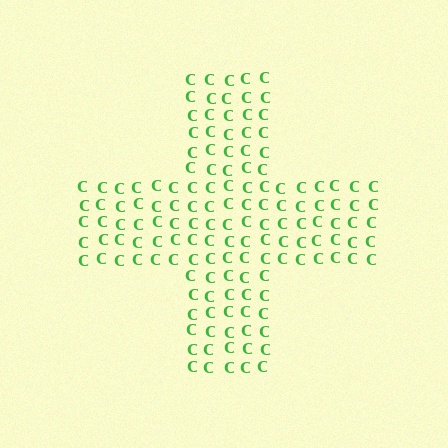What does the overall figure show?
The overall figure shows a cross.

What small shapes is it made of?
It is made of small letter C's.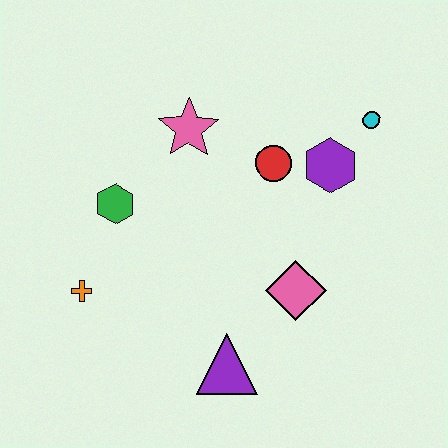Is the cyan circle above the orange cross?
Yes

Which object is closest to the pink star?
The red circle is closest to the pink star.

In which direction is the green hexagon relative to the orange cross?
The green hexagon is above the orange cross.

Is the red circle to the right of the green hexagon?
Yes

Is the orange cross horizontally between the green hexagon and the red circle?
No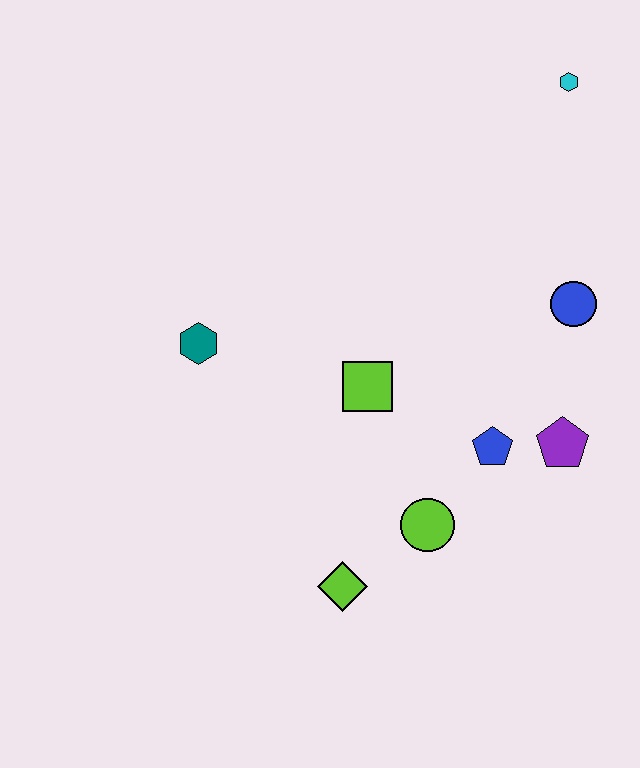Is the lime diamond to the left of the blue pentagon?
Yes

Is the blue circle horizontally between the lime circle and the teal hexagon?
No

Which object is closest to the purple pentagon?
The blue pentagon is closest to the purple pentagon.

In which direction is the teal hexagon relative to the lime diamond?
The teal hexagon is above the lime diamond.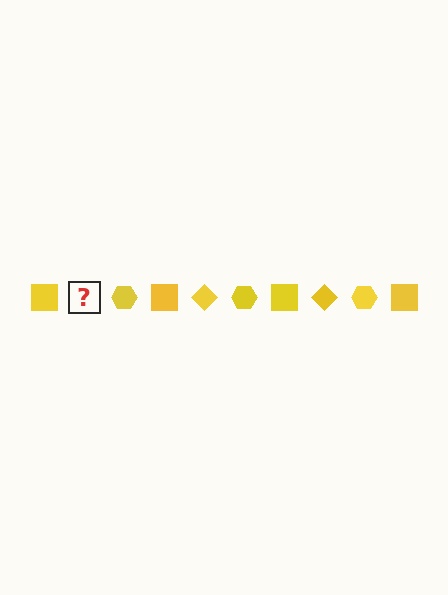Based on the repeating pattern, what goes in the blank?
The blank should be a yellow diamond.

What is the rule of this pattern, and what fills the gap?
The rule is that the pattern cycles through square, diamond, hexagon shapes in yellow. The gap should be filled with a yellow diamond.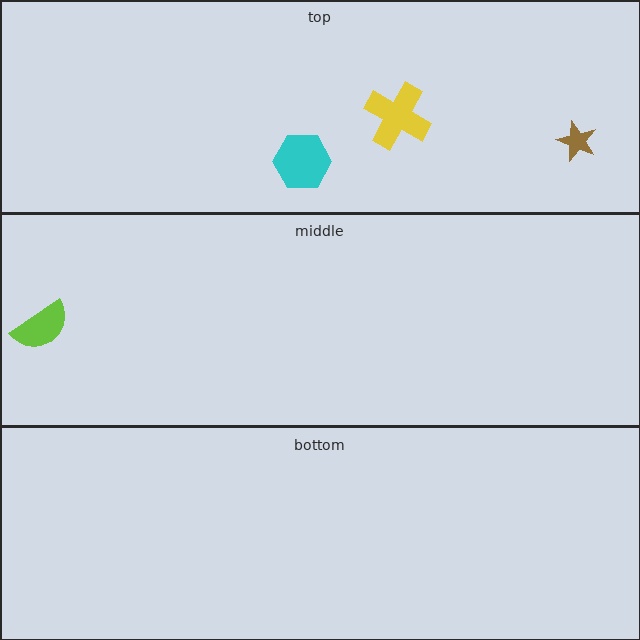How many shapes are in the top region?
3.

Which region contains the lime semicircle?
The middle region.